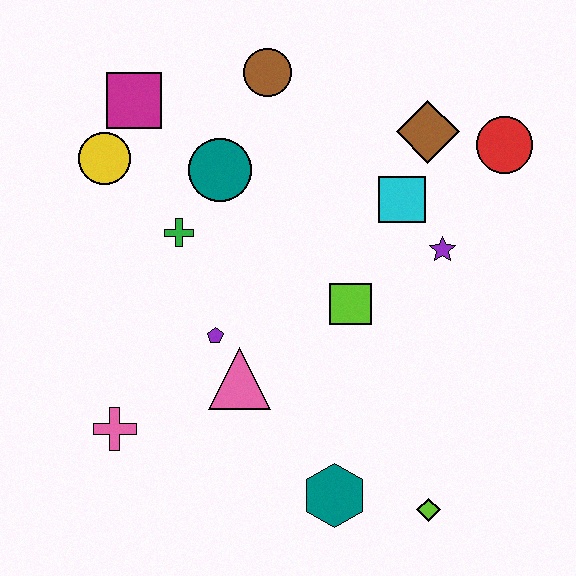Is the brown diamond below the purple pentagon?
No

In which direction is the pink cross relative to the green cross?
The pink cross is below the green cross.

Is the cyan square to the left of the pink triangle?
No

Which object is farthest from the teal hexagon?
The magenta square is farthest from the teal hexagon.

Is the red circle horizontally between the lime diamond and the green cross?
No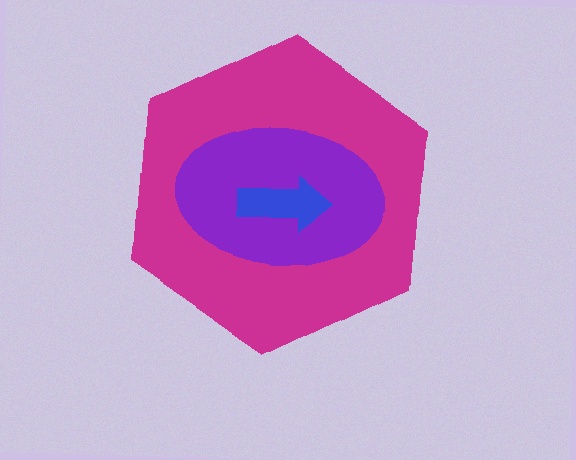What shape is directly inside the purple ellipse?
The blue arrow.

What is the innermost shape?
The blue arrow.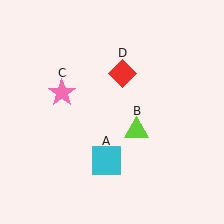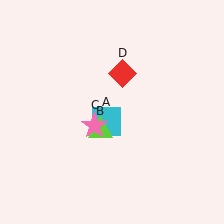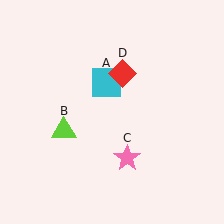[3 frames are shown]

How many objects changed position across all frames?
3 objects changed position: cyan square (object A), lime triangle (object B), pink star (object C).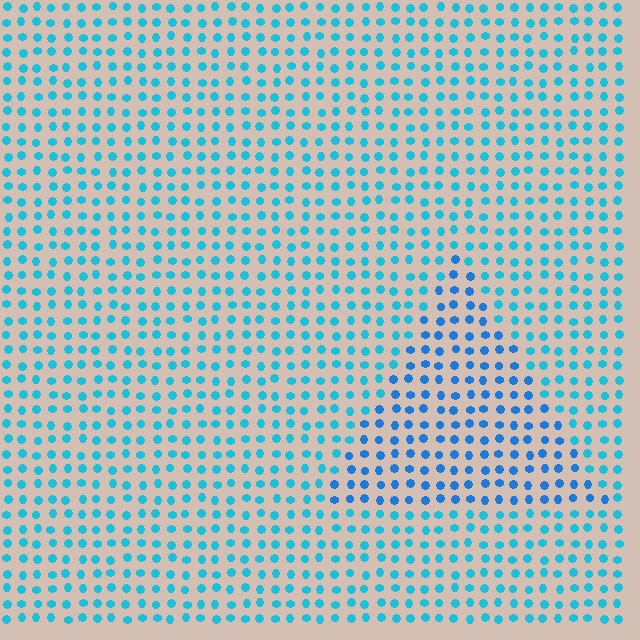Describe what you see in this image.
The image is filled with small cyan elements in a uniform arrangement. A triangle-shaped region is visible where the elements are tinted to a slightly different hue, forming a subtle color boundary.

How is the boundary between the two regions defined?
The boundary is defined purely by a slight shift in hue (about 22 degrees). Spacing, size, and orientation are identical on both sides.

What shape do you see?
I see a triangle.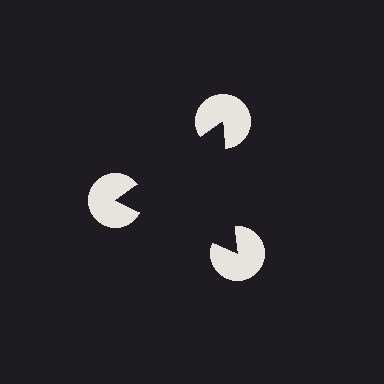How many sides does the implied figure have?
3 sides.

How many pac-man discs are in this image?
There are 3 — one at each vertex of the illusory triangle.